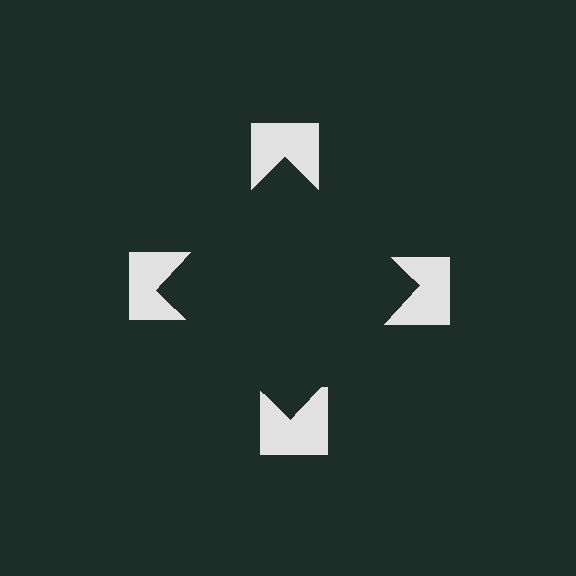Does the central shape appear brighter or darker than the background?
It typically appears slightly darker than the background, even though no actual brightness change is drawn.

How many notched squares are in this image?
There are 4 — one at each vertex of the illusory square.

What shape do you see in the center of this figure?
An illusory square — its edges are inferred from the aligned wedge cuts in the notched squares, not physically drawn.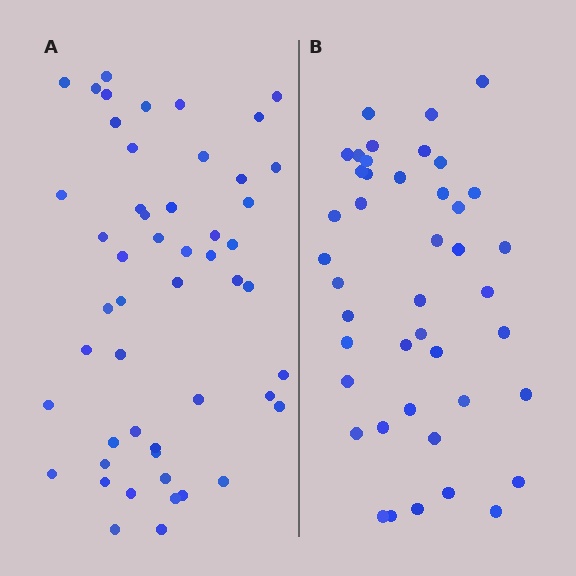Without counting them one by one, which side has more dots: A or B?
Region A (the left region) has more dots.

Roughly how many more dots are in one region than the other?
Region A has roughly 8 or so more dots than region B.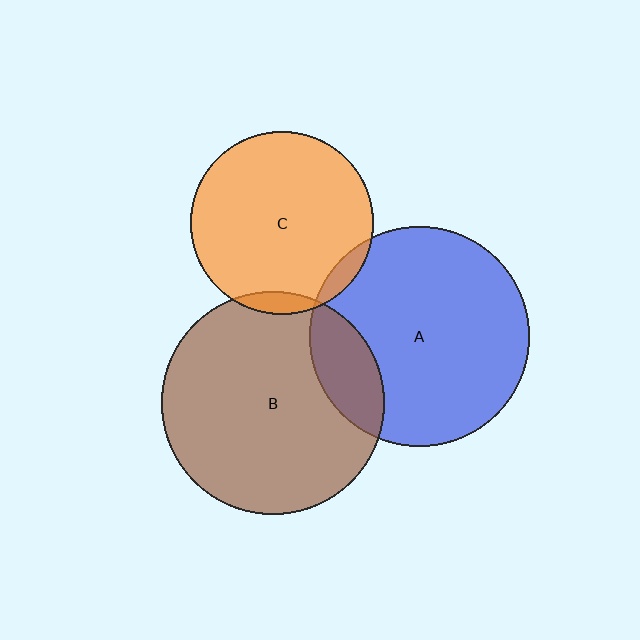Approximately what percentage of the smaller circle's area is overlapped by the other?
Approximately 5%.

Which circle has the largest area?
Circle B (brown).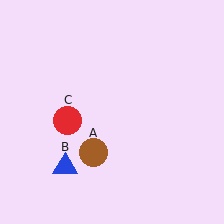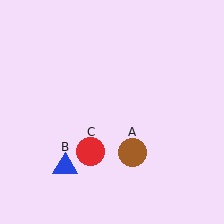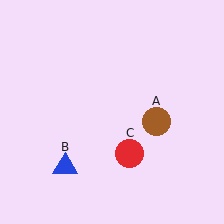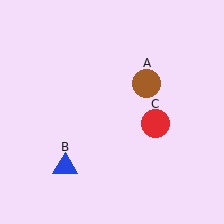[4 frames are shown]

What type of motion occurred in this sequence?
The brown circle (object A), red circle (object C) rotated counterclockwise around the center of the scene.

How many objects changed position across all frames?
2 objects changed position: brown circle (object A), red circle (object C).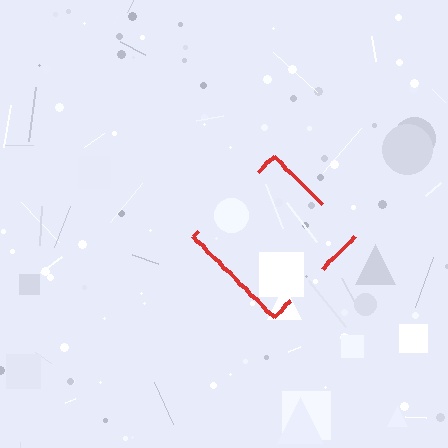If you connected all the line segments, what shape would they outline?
They would outline a diamond.